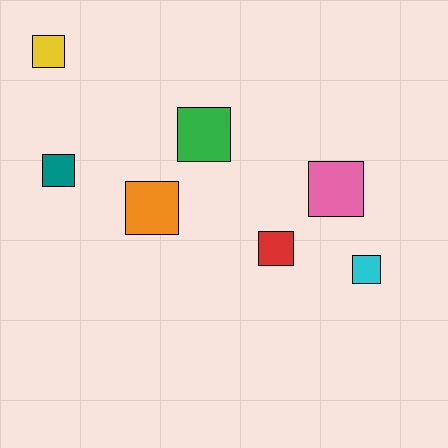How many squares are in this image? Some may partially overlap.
There are 7 squares.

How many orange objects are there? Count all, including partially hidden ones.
There is 1 orange object.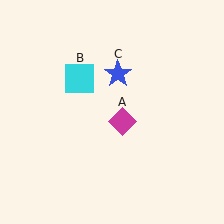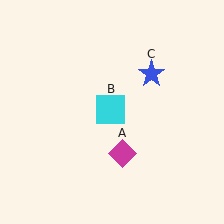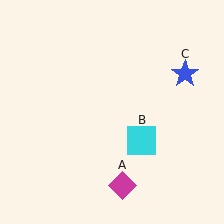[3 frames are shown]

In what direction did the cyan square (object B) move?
The cyan square (object B) moved down and to the right.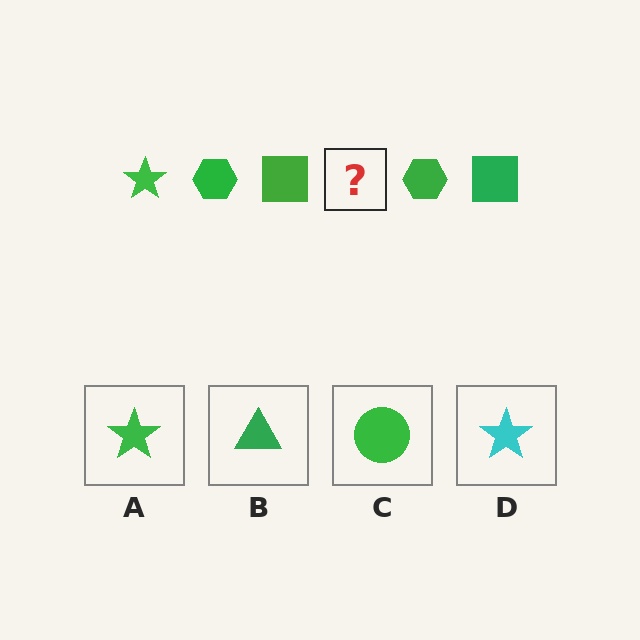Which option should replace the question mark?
Option A.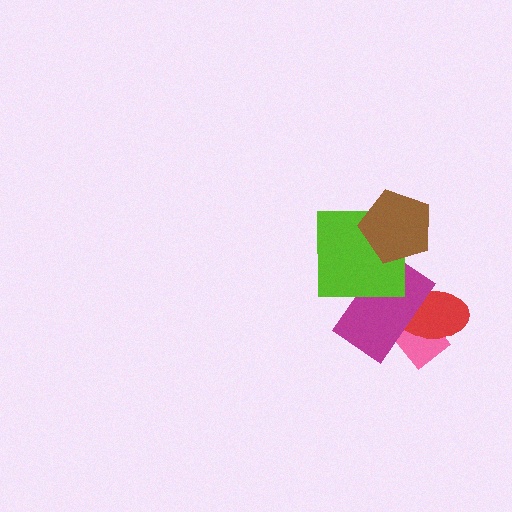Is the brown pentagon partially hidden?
No, no other shape covers it.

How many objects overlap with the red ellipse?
2 objects overlap with the red ellipse.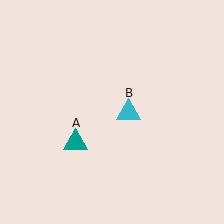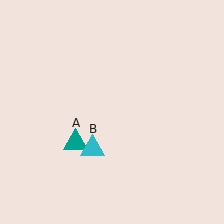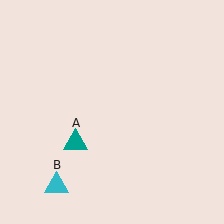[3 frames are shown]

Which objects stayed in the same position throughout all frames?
Teal triangle (object A) remained stationary.